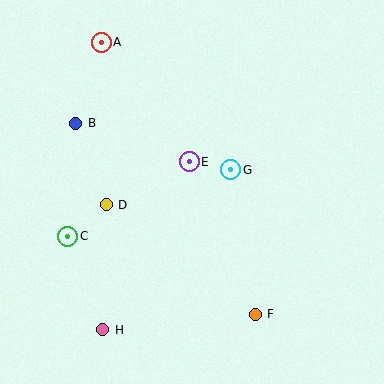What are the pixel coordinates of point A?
Point A is at (101, 42).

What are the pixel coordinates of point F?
Point F is at (255, 314).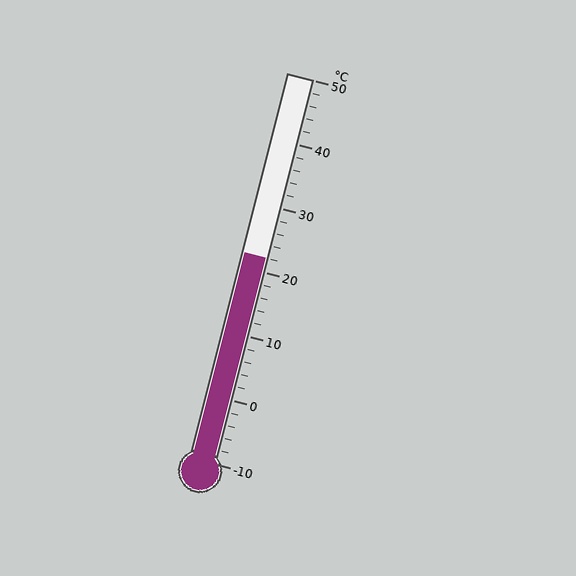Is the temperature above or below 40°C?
The temperature is below 40°C.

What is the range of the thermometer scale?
The thermometer scale ranges from -10°C to 50°C.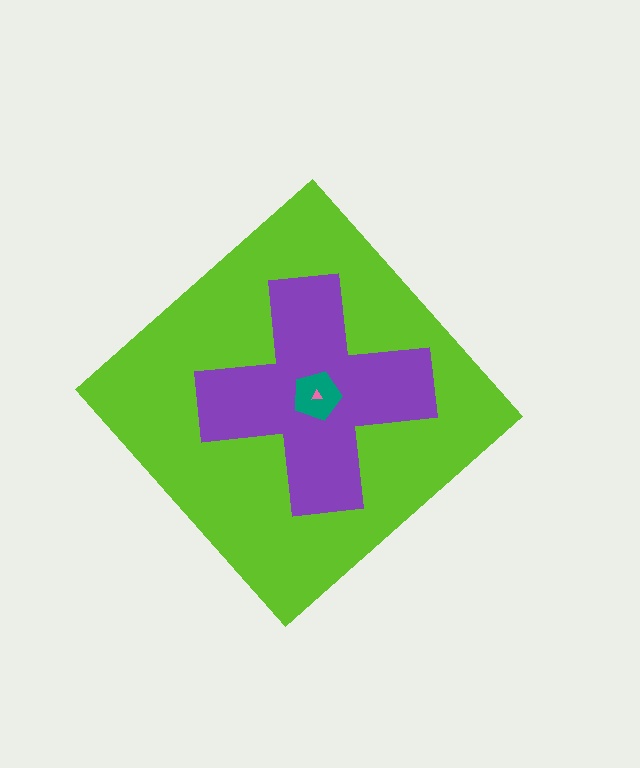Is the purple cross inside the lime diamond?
Yes.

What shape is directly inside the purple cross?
The teal pentagon.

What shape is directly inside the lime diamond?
The purple cross.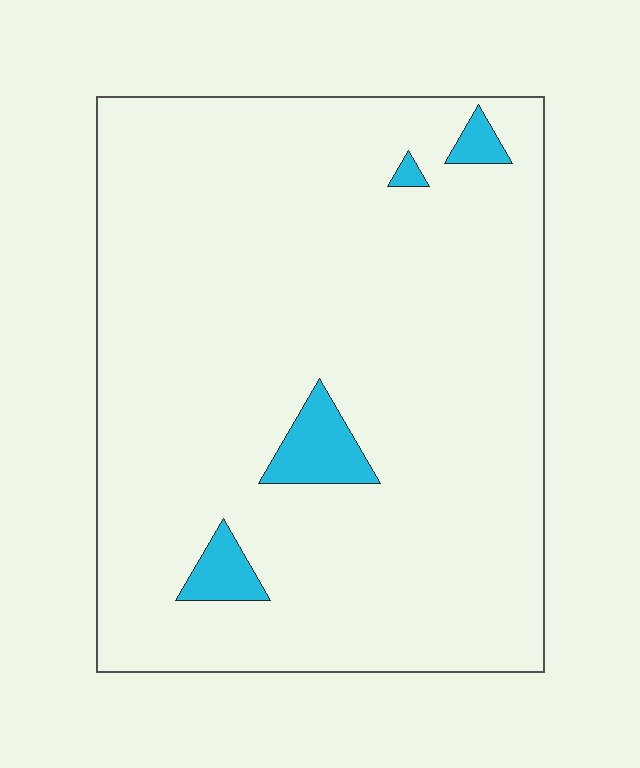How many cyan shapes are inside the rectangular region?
4.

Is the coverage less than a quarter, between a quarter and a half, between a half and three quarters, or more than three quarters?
Less than a quarter.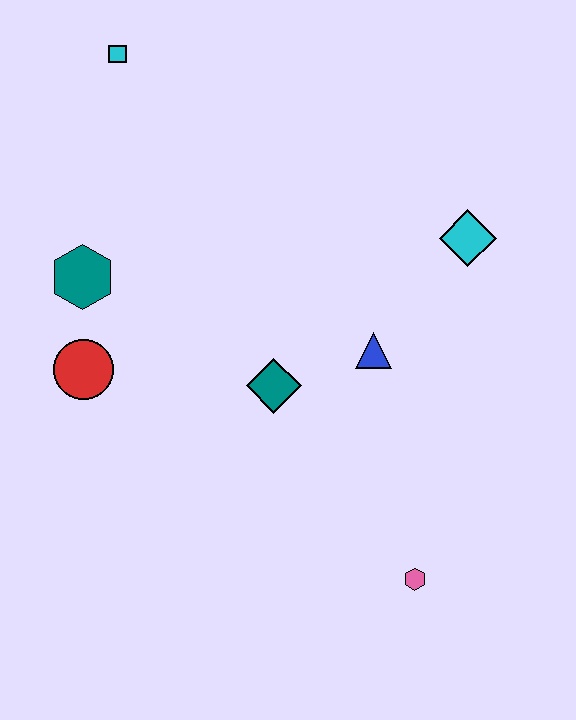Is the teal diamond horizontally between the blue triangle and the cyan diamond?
No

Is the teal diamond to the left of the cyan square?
No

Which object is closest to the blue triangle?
The teal diamond is closest to the blue triangle.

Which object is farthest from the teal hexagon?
The pink hexagon is farthest from the teal hexagon.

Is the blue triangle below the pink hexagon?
No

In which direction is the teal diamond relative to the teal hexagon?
The teal diamond is to the right of the teal hexagon.